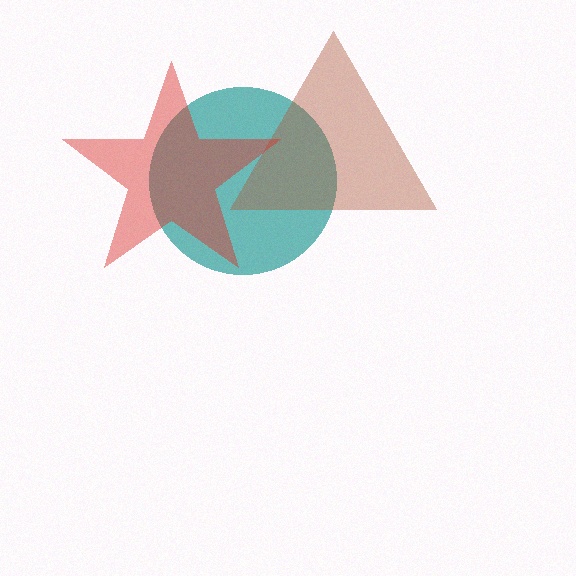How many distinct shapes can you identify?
There are 3 distinct shapes: a teal circle, a brown triangle, a red star.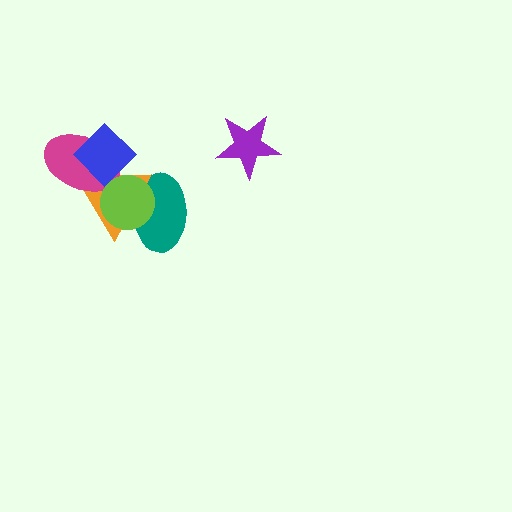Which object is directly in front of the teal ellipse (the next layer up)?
The orange triangle is directly in front of the teal ellipse.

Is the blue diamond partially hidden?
Yes, it is partially covered by another shape.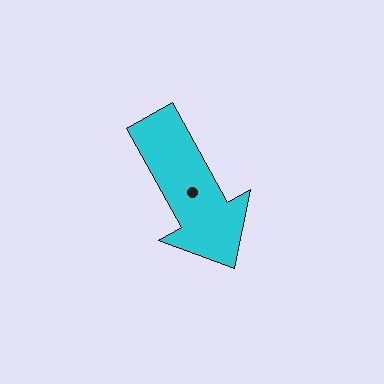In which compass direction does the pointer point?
Southeast.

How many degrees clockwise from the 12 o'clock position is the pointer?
Approximately 151 degrees.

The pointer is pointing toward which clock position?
Roughly 5 o'clock.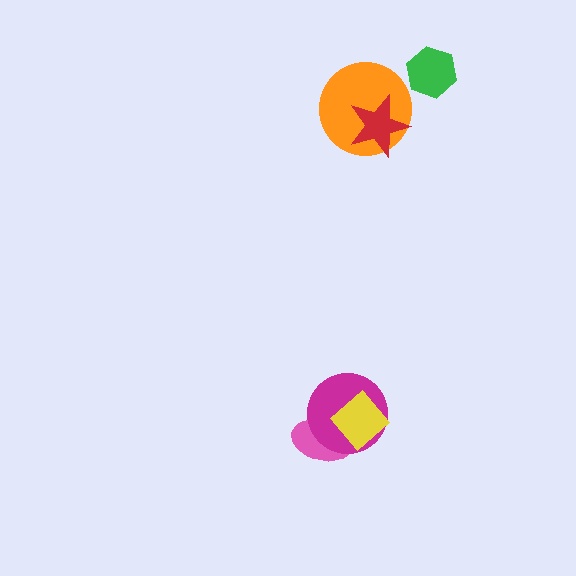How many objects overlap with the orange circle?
1 object overlaps with the orange circle.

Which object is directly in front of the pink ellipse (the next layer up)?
The magenta circle is directly in front of the pink ellipse.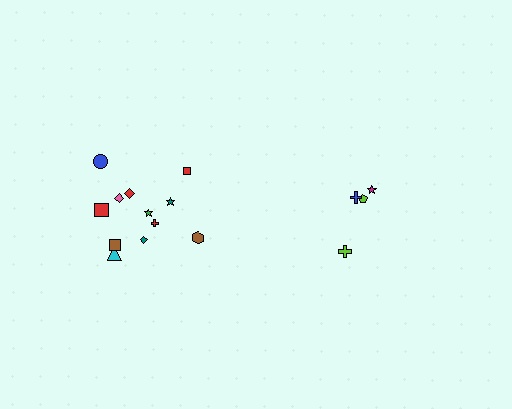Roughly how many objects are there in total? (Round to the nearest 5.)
Roughly 15 objects in total.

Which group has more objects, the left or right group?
The left group.